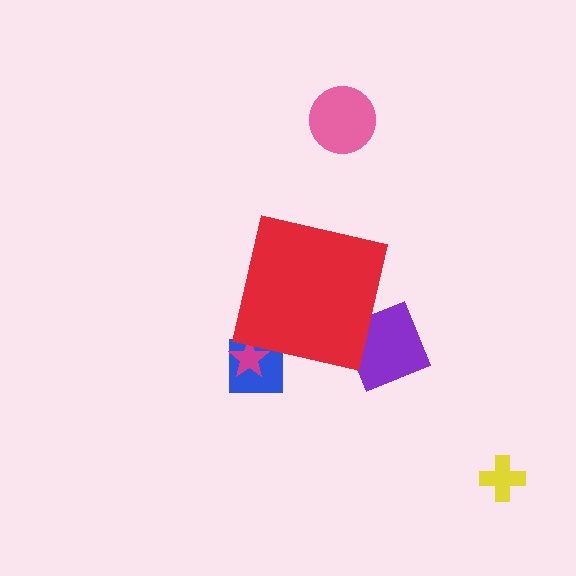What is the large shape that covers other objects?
A red square.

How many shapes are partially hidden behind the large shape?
3 shapes are partially hidden.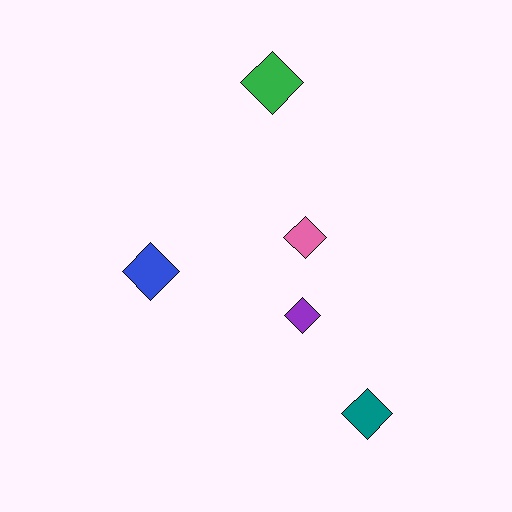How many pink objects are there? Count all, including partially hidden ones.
There is 1 pink object.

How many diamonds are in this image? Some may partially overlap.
There are 5 diamonds.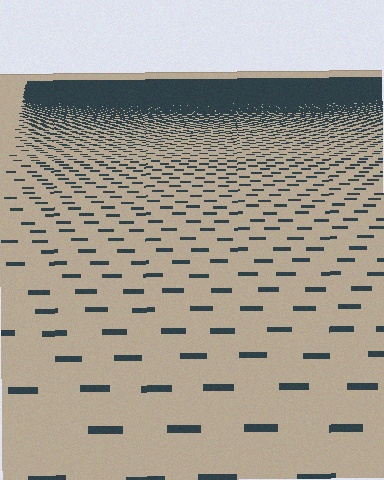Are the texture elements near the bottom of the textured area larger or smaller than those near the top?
Larger. Near the bottom, elements are closer to the viewer and appear at a bigger on-screen size.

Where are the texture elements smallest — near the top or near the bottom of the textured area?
Near the top.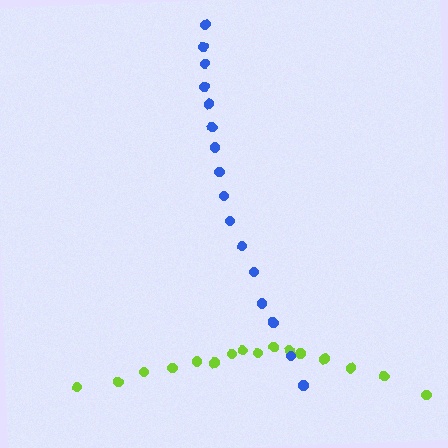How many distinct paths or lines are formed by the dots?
There are 2 distinct paths.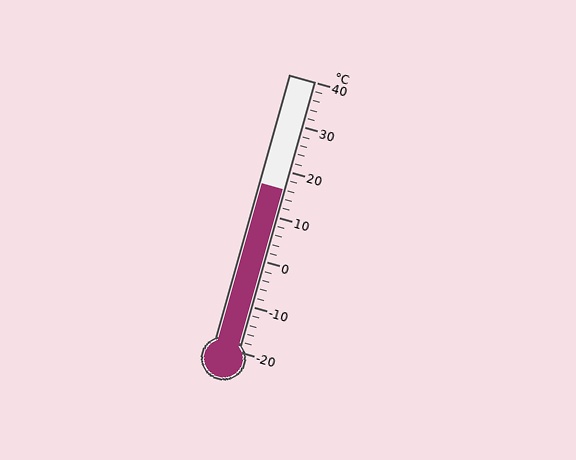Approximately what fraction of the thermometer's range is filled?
The thermometer is filled to approximately 60% of its range.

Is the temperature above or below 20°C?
The temperature is below 20°C.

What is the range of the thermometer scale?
The thermometer scale ranges from -20°C to 40°C.